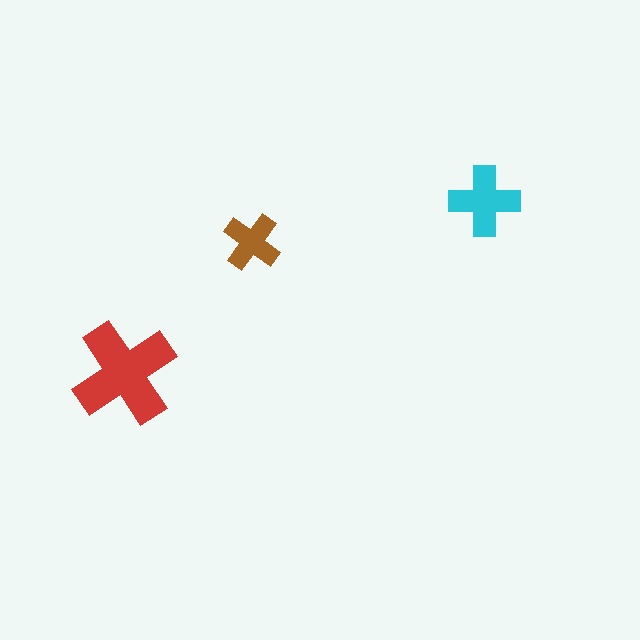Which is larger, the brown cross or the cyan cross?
The cyan one.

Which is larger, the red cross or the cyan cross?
The red one.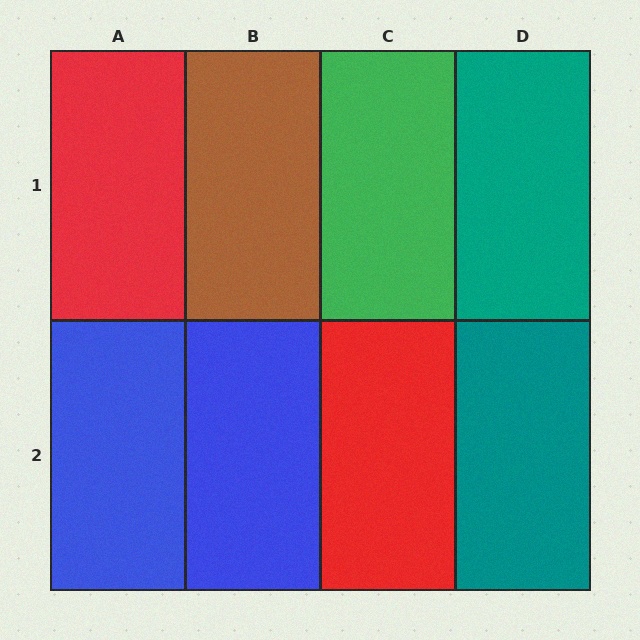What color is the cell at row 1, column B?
Brown.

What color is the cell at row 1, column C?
Green.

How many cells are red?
2 cells are red.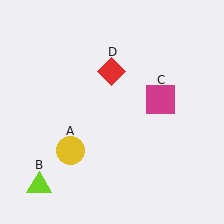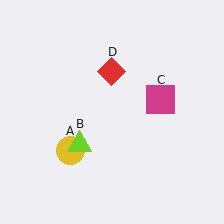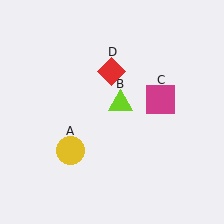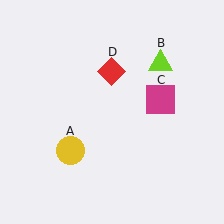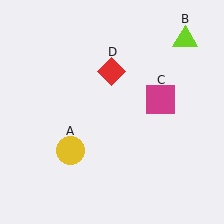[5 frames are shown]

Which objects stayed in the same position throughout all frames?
Yellow circle (object A) and magenta square (object C) and red diamond (object D) remained stationary.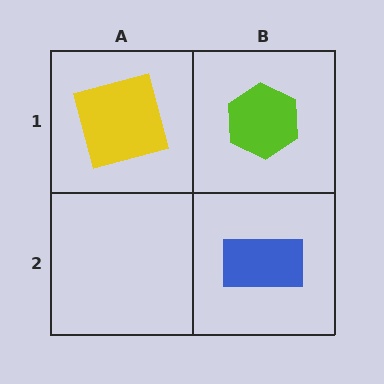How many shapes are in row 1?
2 shapes.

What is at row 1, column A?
A yellow square.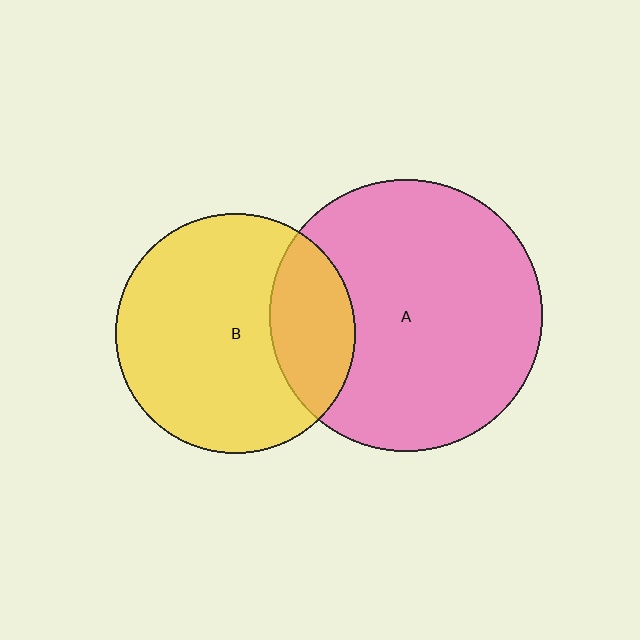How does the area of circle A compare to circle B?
Approximately 1.3 times.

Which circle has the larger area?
Circle A (pink).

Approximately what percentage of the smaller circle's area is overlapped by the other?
Approximately 25%.